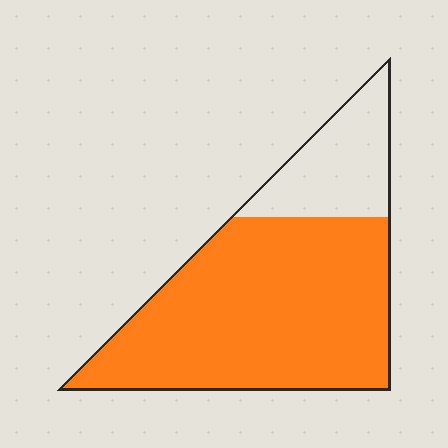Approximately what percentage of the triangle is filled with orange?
Approximately 75%.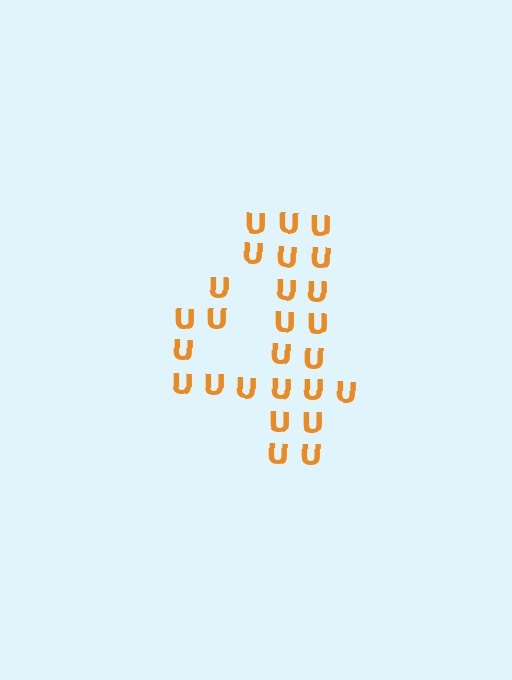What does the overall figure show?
The overall figure shows the digit 4.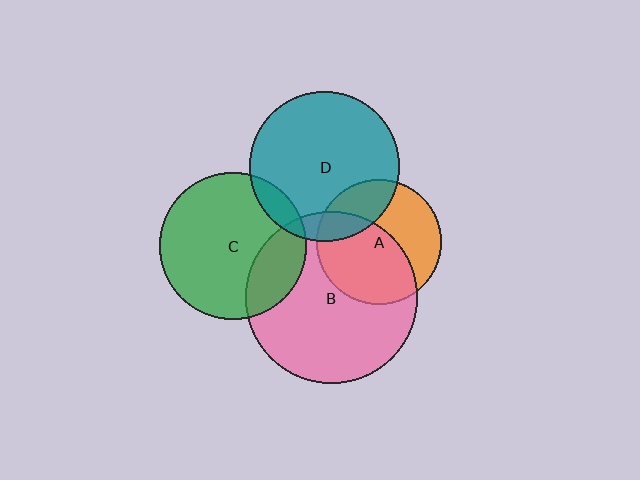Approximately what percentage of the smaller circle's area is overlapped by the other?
Approximately 25%.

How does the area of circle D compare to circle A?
Approximately 1.4 times.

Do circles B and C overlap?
Yes.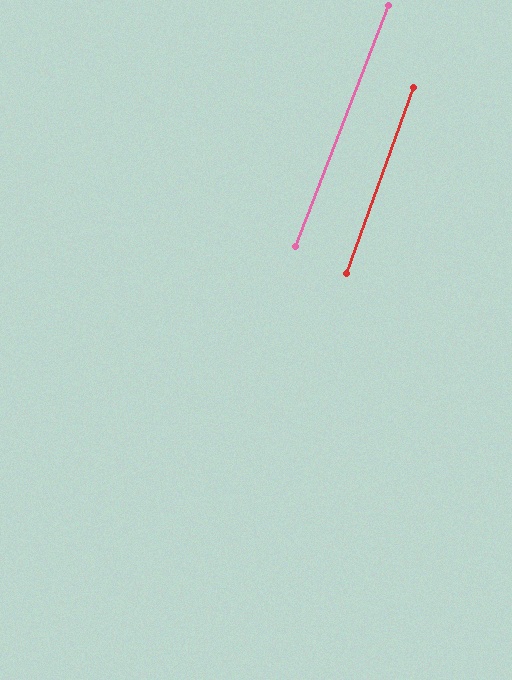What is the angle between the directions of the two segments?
Approximately 1 degree.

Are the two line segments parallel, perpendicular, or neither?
Parallel — their directions differ by only 1.3°.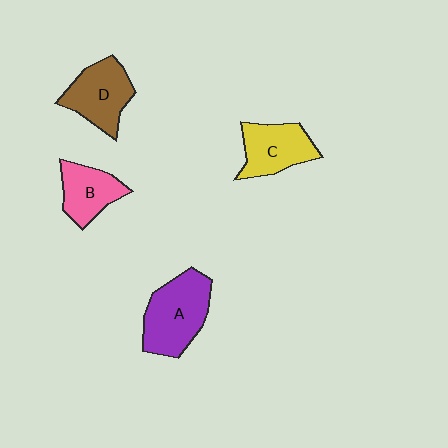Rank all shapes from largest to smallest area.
From largest to smallest: A (purple), D (brown), C (yellow), B (pink).